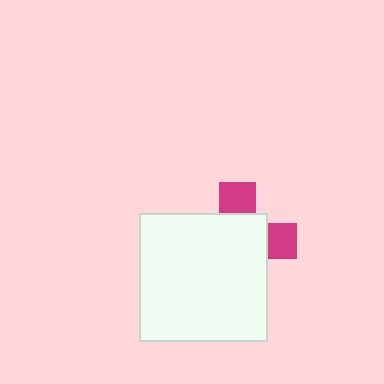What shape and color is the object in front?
The object in front is a white square.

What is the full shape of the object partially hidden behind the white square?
The partially hidden object is a magenta cross.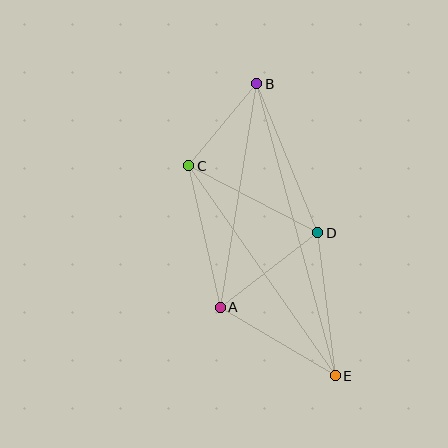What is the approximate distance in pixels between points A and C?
The distance between A and C is approximately 145 pixels.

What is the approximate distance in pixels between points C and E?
The distance between C and E is approximately 256 pixels.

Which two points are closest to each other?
Points B and C are closest to each other.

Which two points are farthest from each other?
Points B and E are farthest from each other.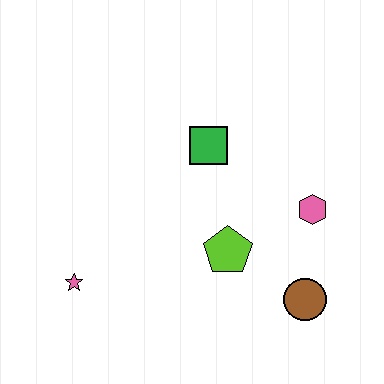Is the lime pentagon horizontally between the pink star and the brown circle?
Yes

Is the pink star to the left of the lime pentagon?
Yes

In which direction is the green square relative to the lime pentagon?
The green square is above the lime pentagon.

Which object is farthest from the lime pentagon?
The pink star is farthest from the lime pentagon.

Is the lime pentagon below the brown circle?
No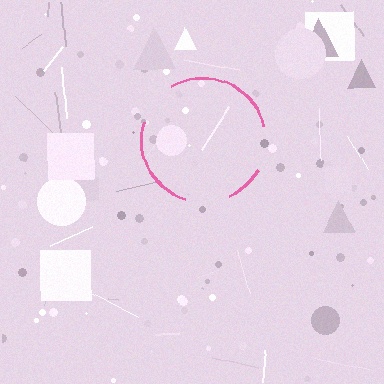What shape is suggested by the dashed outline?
The dashed outline suggests a circle.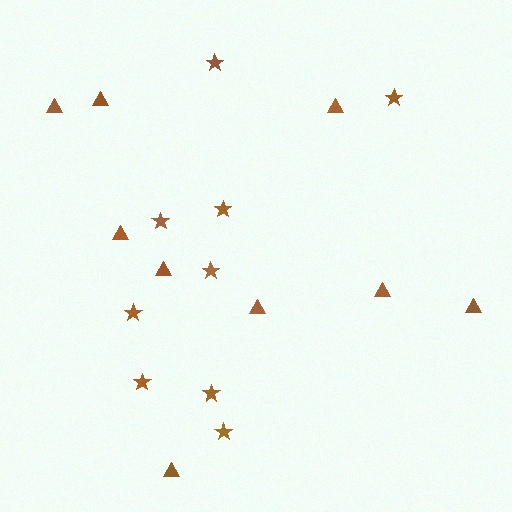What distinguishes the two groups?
There are 2 groups: one group of stars (9) and one group of triangles (9).